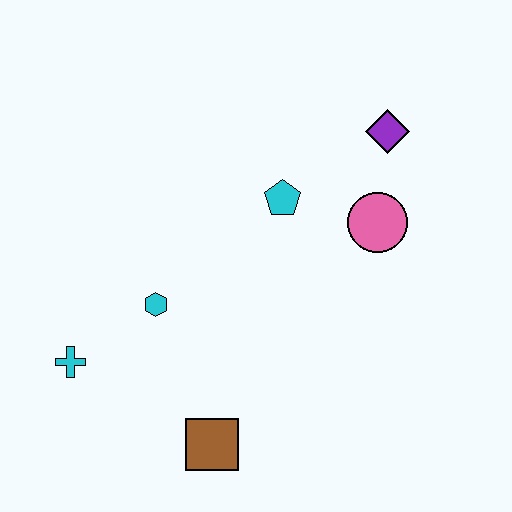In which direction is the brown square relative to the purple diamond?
The brown square is below the purple diamond.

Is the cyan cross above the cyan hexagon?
No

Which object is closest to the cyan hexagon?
The cyan cross is closest to the cyan hexagon.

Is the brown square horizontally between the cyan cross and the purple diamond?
Yes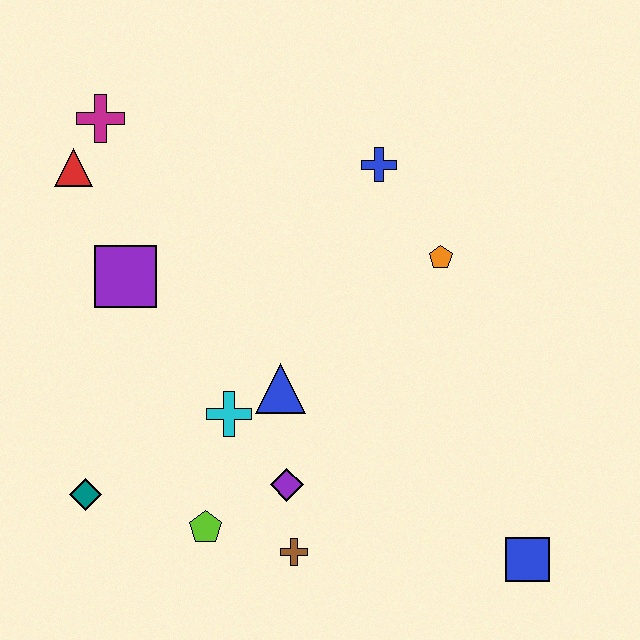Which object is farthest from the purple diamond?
The magenta cross is farthest from the purple diamond.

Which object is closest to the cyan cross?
The blue triangle is closest to the cyan cross.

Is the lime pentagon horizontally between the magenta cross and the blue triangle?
Yes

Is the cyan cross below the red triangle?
Yes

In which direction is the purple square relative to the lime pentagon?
The purple square is above the lime pentagon.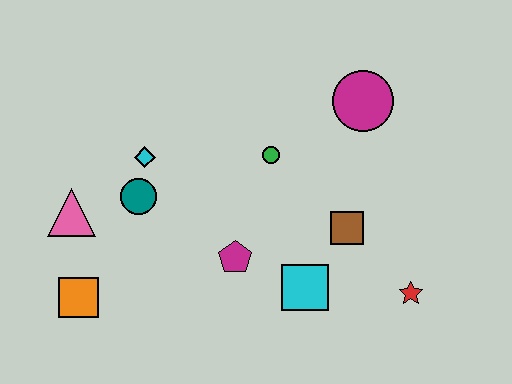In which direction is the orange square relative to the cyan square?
The orange square is to the left of the cyan square.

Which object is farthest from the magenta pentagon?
The magenta circle is farthest from the magenta pentagon.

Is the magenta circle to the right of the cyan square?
Yes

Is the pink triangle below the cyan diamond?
Yes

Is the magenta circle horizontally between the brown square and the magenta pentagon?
No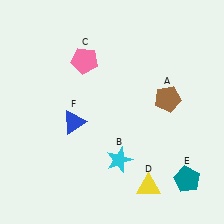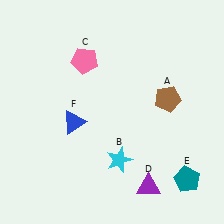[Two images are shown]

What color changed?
The triangle (D) changed from yellow in Image 1 to purple in Image 2.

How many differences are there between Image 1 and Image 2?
There is 1 difference between the two images.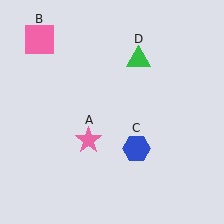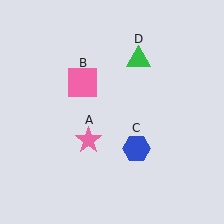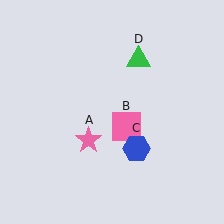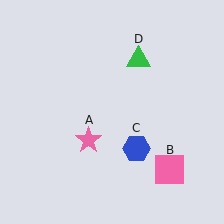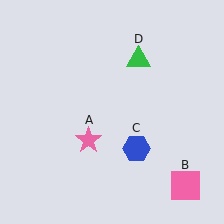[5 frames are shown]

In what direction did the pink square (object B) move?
The pink square (object B) moved down and to the right.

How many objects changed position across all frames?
1 object changed position: pink square (object B).